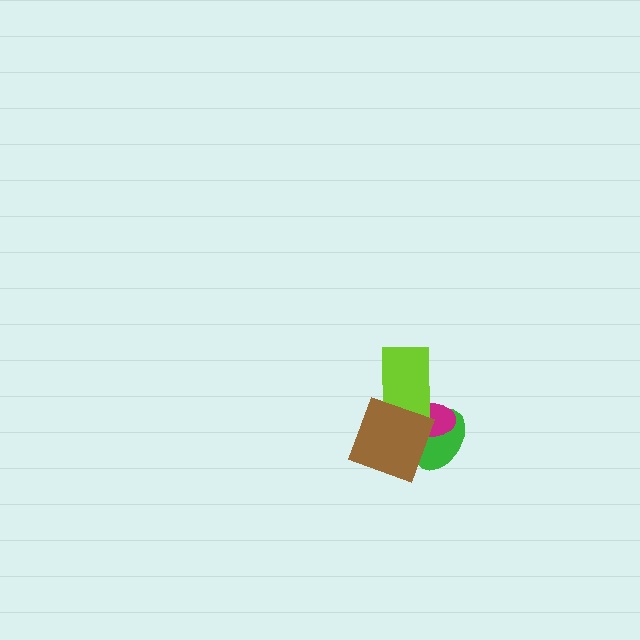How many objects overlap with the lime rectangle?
3 objects overlap with the lime rectangle.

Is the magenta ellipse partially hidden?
Yes, it is partially covered by another shape.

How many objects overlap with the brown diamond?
3 objects overlap with the brown diamond.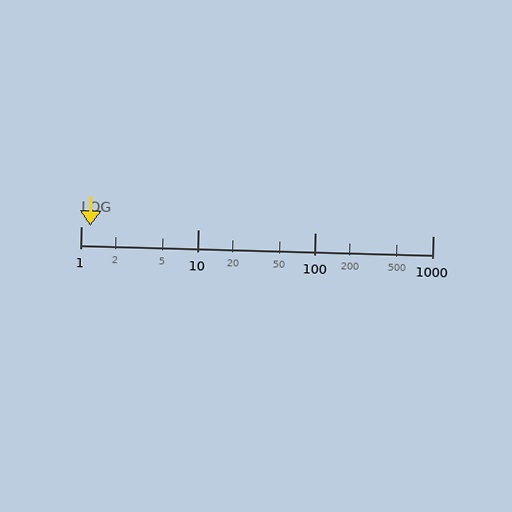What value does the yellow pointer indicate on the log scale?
The pointer indicates approximately 1.2.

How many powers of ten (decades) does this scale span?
The scale spans 3 decades, from 1 to 1000.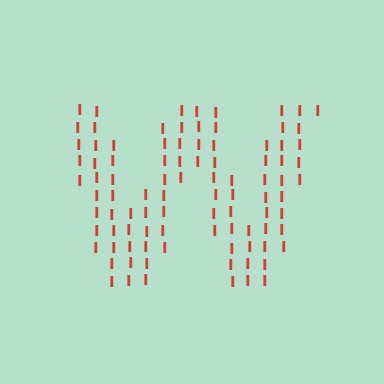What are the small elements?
The small elements are letter I's.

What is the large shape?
The large shape is the letter W.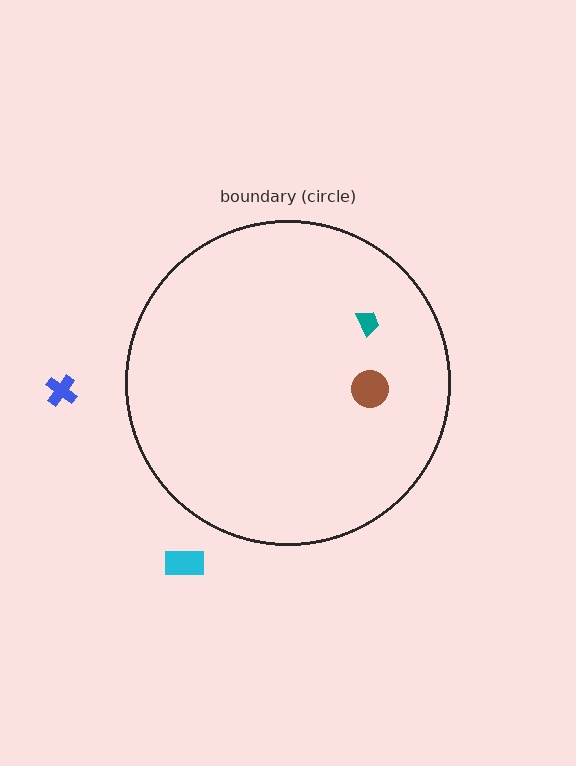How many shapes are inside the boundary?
2 inside, 2 outside.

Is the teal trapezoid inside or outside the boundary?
Inside.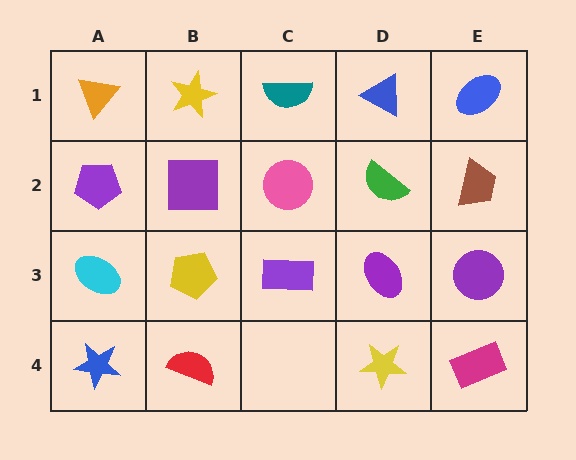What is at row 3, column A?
A cyan ellipse.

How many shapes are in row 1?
5 shapes.